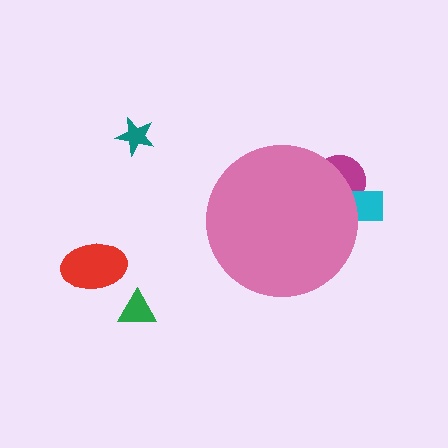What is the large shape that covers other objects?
A pink circle.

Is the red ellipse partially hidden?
No, the red ellipse is fully visible.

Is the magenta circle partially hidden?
Yes, the magenta circle is partially hidden behind the pink circle.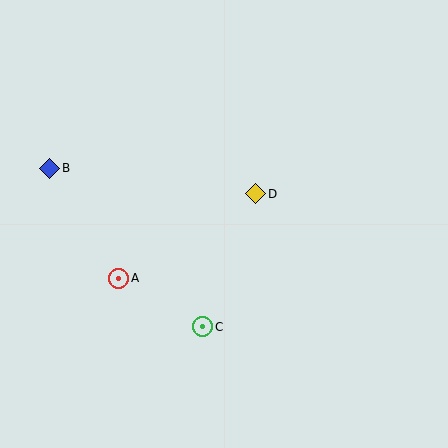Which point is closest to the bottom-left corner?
Point A is closest to the bottom-left corner.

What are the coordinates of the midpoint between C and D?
The midpoint between C and D is at (229, 260).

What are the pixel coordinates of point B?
Point B is at (50, 168).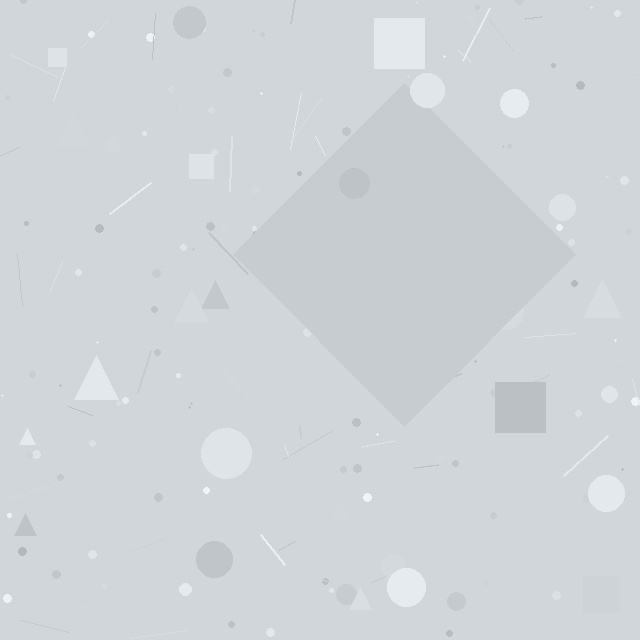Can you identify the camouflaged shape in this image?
The camouflaged shape is a diamond.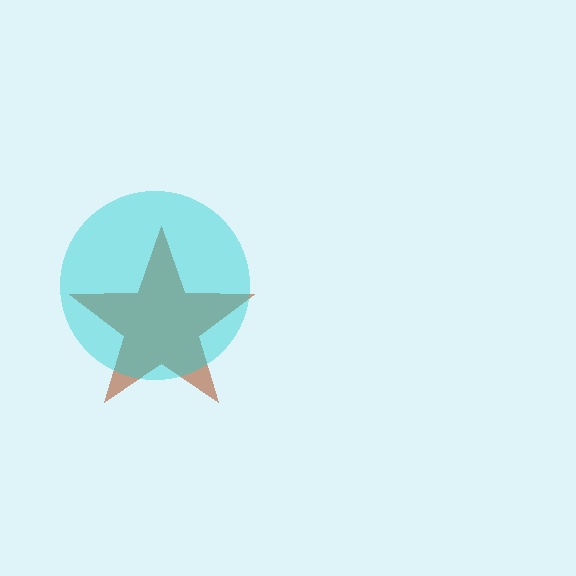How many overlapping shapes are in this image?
There are 2 overlapping shapes in the image.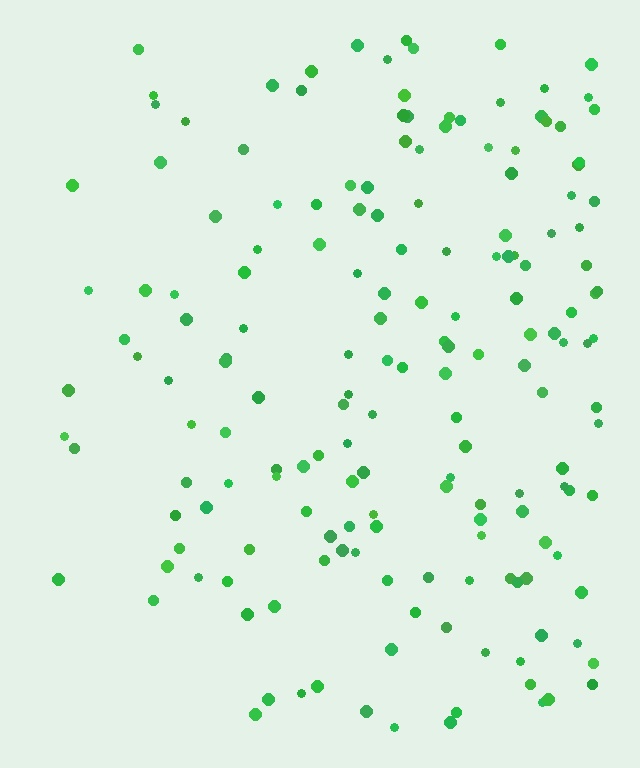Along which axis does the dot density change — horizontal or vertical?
Horizontal.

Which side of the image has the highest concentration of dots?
The right.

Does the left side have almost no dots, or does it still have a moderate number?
Still a moderate number, just noticeably fewer than the right.